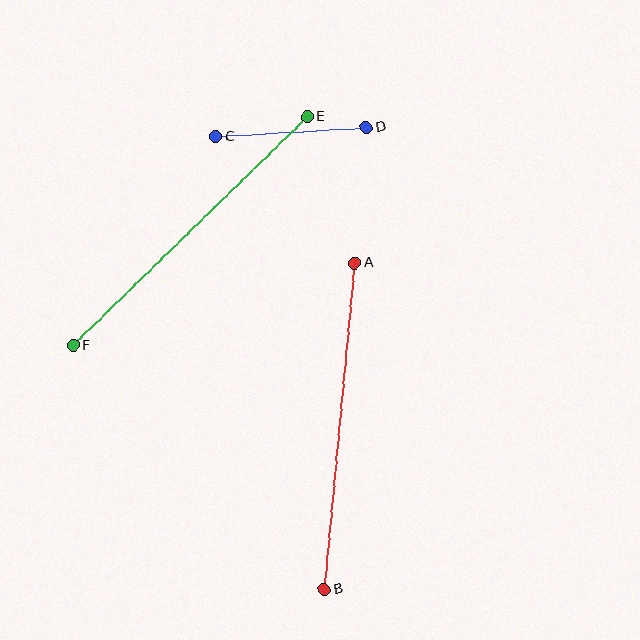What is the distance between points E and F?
The distance is approximately 327 pixels.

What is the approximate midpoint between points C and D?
The midpoint is at approximately (291, 132) pixels.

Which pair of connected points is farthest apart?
Points A and B are farthest apart.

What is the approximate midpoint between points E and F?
The midpoint is at approximately (190, 231) pixels.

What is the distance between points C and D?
The distance is approximately 151 pixels.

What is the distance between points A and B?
The distance is approximately 328 pixels.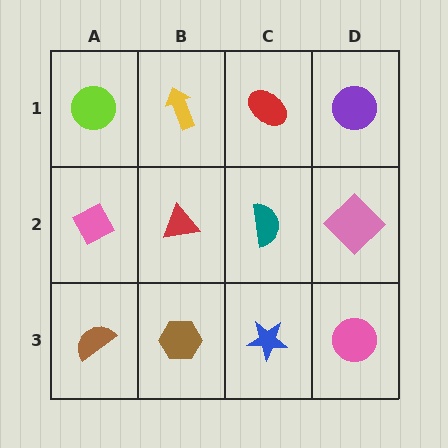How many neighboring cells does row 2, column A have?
3.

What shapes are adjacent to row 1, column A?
A pink diamond (row 2, column A), a yellow arrow (row 1, column B).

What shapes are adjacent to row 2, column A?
A lime circle (row 1, column A), a brown semicircle (row 3, column A), a red triangle (row 2, column B).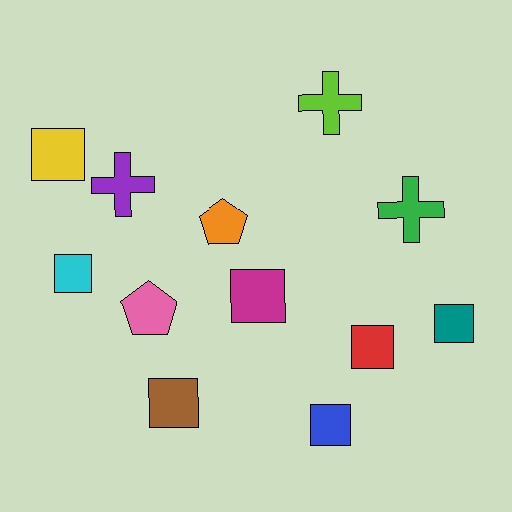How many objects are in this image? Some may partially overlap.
There are 12 objects.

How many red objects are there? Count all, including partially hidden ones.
There is 1 red object.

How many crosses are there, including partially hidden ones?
There are 3 crosses.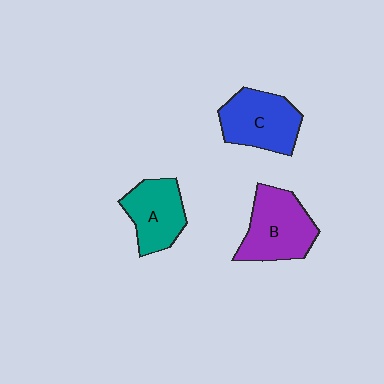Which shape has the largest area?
Shape B (purple).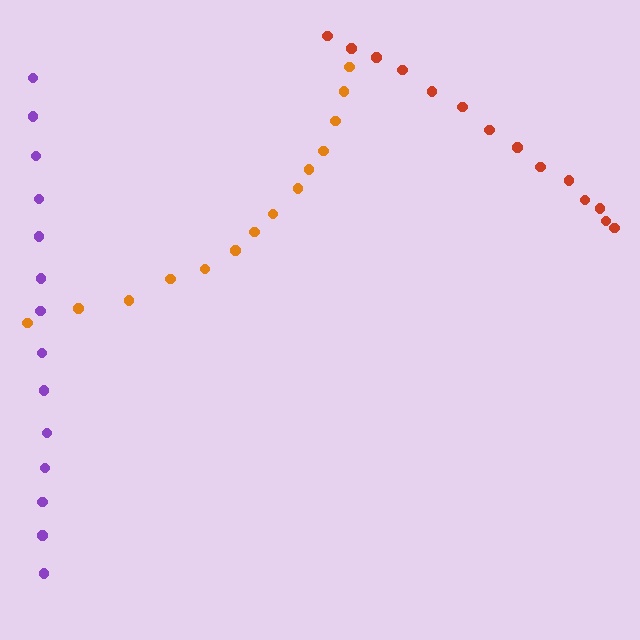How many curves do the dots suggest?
There are 3 distinct paths.